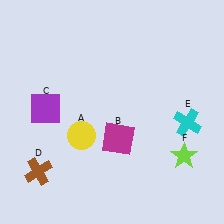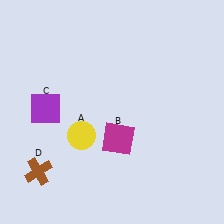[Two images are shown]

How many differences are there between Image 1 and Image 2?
There are 2 differences between the two images.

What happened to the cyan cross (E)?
The cyan cross (E) was removed in Image 2. It was in the bottom-right area of Image 1.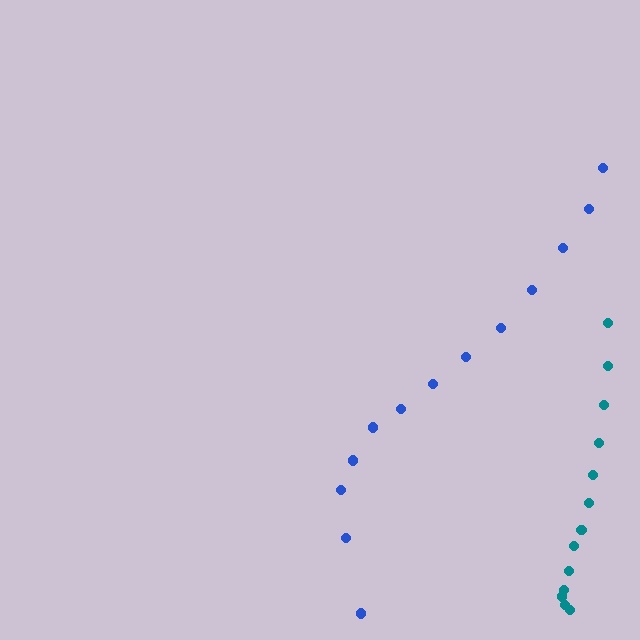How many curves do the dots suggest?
There are 2 distinct paths.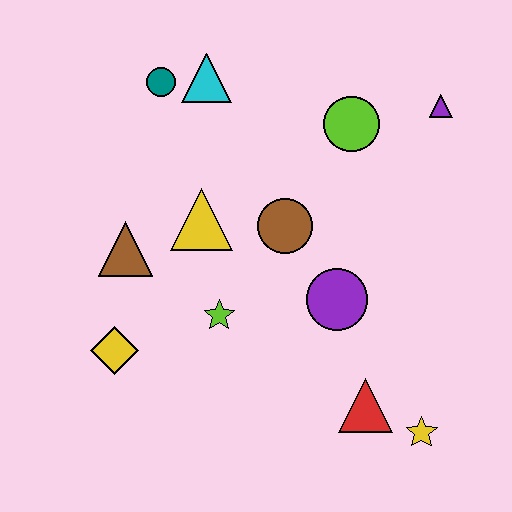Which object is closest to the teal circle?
The cyan triangle is closest to the teal circle.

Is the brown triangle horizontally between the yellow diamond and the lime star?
Yes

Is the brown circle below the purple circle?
No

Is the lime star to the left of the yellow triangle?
No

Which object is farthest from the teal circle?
The yellow star is farthest from the teal circle.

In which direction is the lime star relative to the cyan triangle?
The lime star is below the cyan triangle.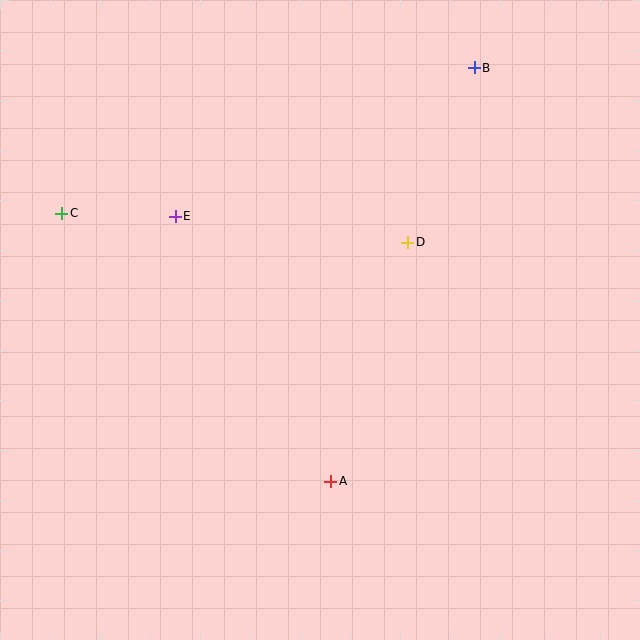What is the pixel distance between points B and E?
The distance between B and E is 334 pixels.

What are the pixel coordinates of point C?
Point C is at (62, 213).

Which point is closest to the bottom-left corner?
Point A is closest to the bottom-left corner.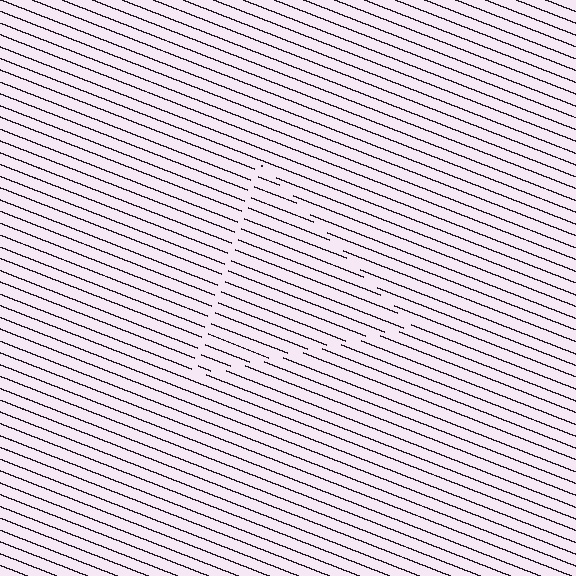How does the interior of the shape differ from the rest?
The interior of the shape contains the same grating, shifted by half a period — the contour is defined by the phase discontinuity where line-ends from the inner and outer gratings abut.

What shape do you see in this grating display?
An illusory triangle. The interior of the shape contains the same grating, shifted by half a period — the contour is defined by the phase discontinuity where line-ends from the inner and outer gratings abut.